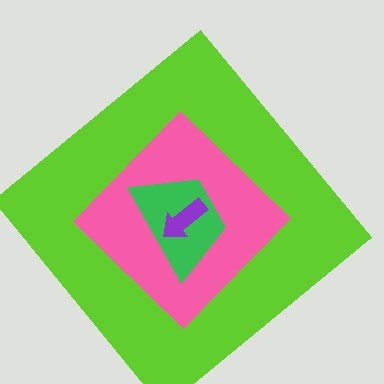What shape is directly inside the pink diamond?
The green trapezoid.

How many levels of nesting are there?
4.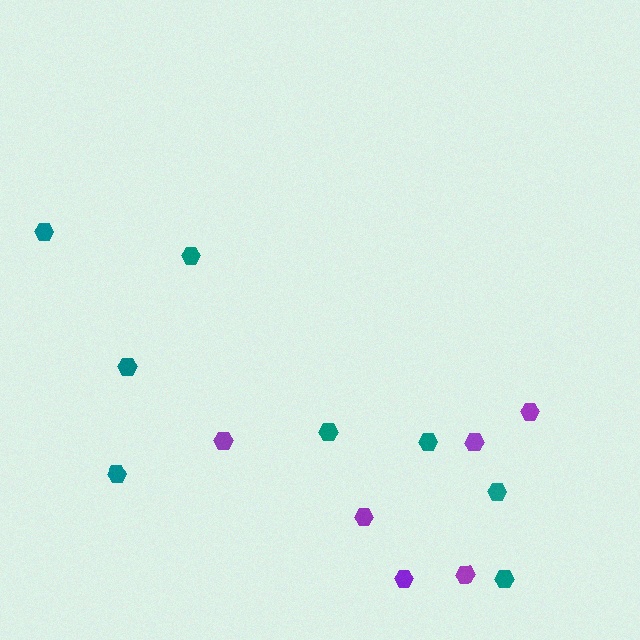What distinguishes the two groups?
There are 2 groups: one group of teal hexagons (8) and one group of purple hexagons (6).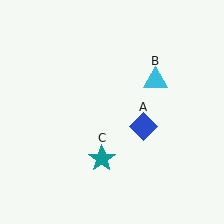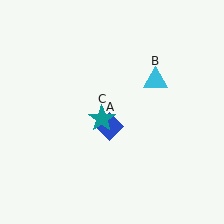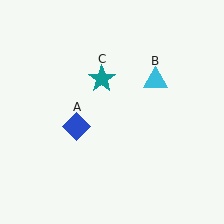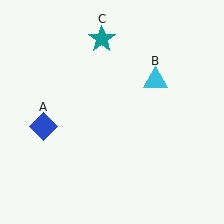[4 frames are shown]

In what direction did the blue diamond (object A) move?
The blue diamond (object A) moved left.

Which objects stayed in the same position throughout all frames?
Cyan triangle (object B) remained stationary.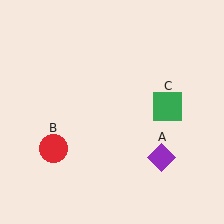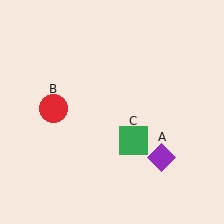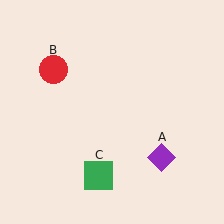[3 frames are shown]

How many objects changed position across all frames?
2 objects changed position: red circle (object B), green square (object C).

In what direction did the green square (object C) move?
The green square (object C) moved down and to the left.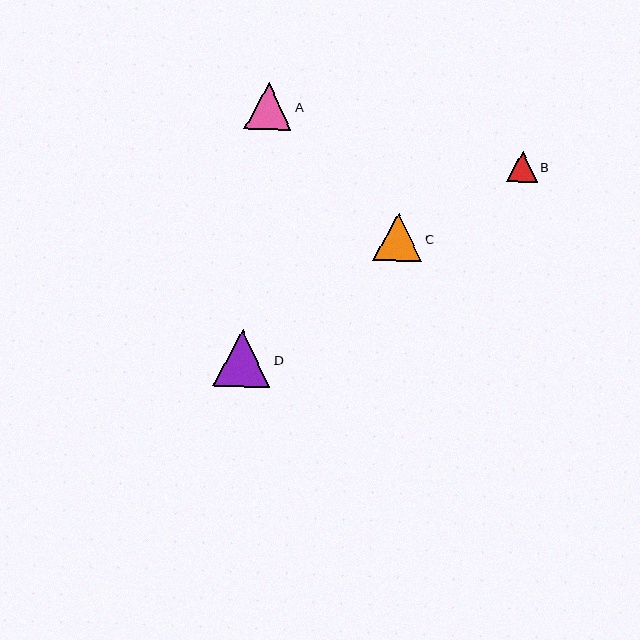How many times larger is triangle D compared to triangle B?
Triangle D is approximately 1.9 times the size of triangle B.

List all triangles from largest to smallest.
From largest to smallest: D, C, A, B.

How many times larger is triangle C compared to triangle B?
Triangle C is approximately 1.6 times the size of triangle B.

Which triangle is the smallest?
Triangle B is the smallest with a size of approximately 30 pixels.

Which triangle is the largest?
Triangle D is the largest with a size of approximately 57 pixels.